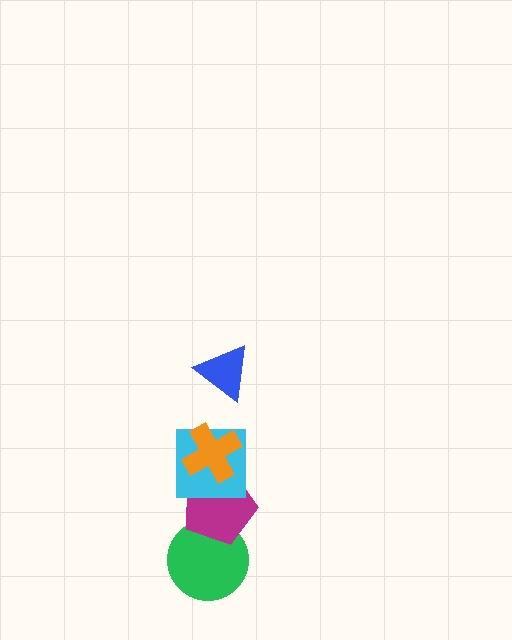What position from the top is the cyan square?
The cyan square is 3rd from the top.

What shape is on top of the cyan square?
The orange cross is on top of the cyan square.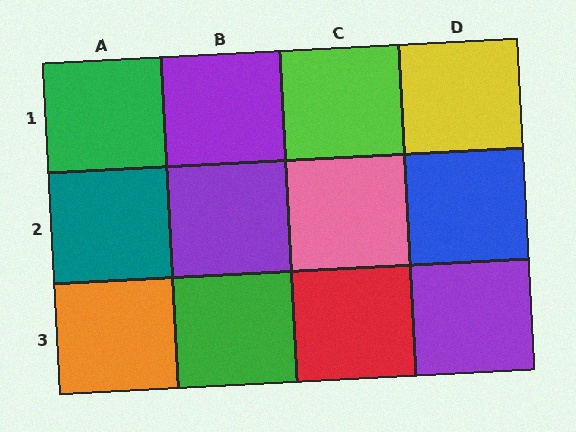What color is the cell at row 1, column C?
Lime.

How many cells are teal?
1 cell is teal.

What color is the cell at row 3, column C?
Red.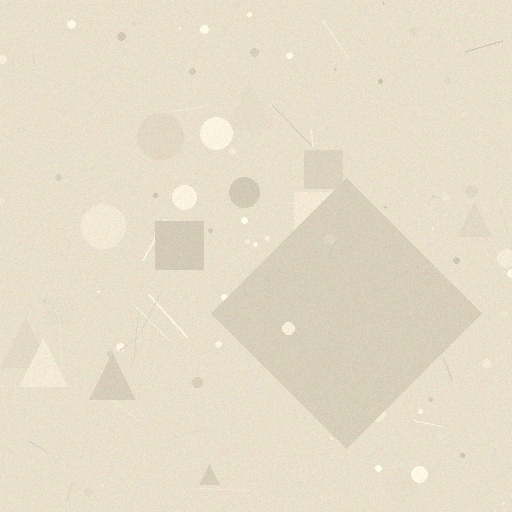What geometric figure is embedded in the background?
A diamond is embedded in the background.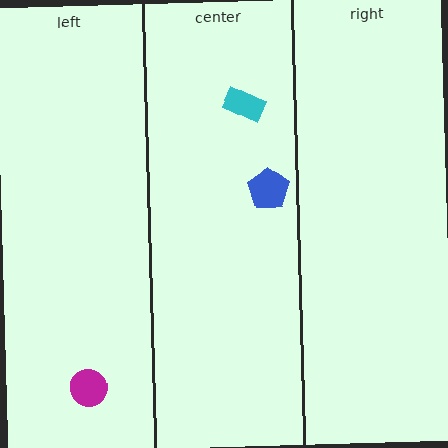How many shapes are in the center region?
2.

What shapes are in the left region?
The magenta circle.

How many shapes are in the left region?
1.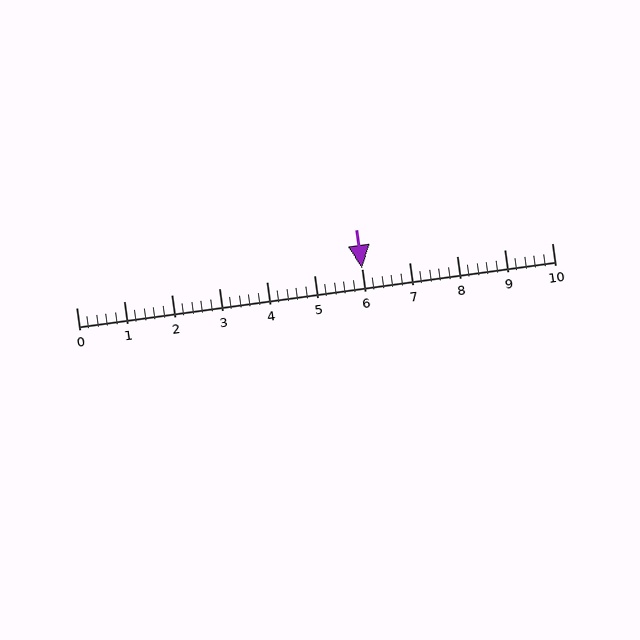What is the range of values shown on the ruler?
The ruler shows values from 0 to 10.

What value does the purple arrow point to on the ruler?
The purple arrow points to approximately 6.0.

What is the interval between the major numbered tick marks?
The major tick marks are spaced 1 units apart.